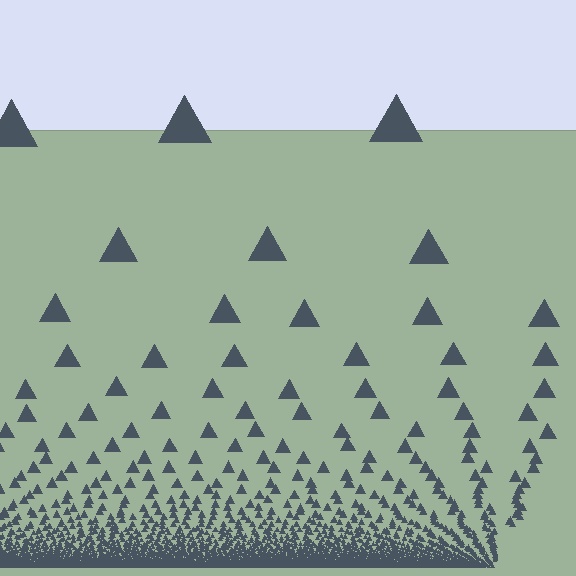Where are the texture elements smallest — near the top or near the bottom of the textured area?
Near the bottom.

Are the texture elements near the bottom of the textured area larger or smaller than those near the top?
Smaller. The gradient is inverted — elements near the bottom are smaller and denser.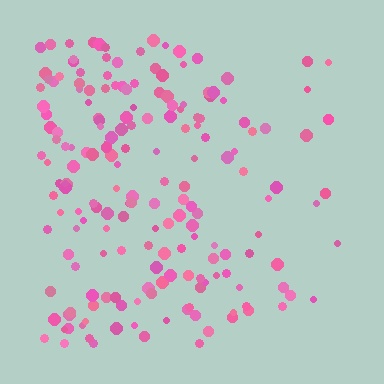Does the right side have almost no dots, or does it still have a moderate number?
Still a moderate number, just noticeably fewer than the left.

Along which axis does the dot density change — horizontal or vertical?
Horizontal.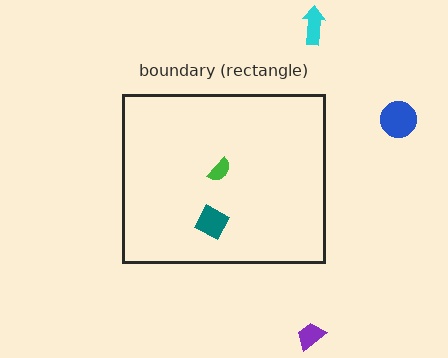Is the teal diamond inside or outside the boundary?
Inside.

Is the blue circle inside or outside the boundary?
Outside.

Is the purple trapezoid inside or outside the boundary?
Outside.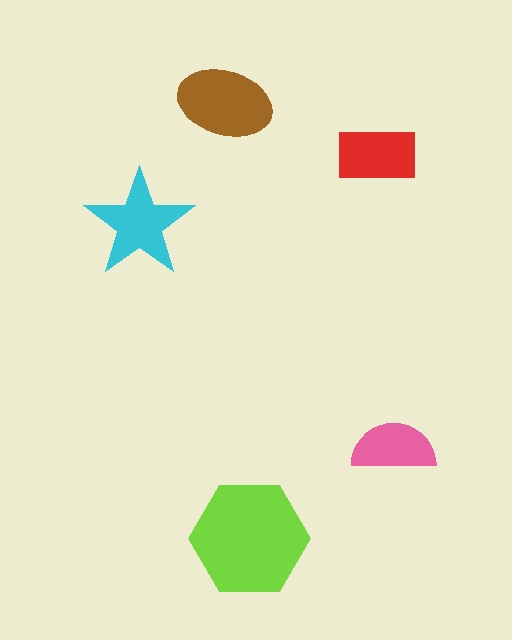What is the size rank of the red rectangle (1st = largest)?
4th.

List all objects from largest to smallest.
The lime hexagon, the brown ellipse, the cyan star, the red rectangle, the pink semicircle.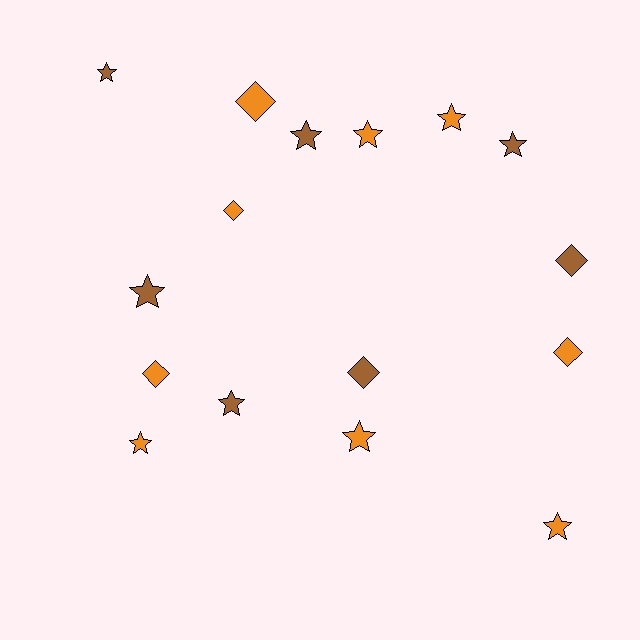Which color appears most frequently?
Orange, with 9 objects.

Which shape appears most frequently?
Star, with 10 objects.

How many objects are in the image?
There are 16 objects.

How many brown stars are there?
There are 5 brown stars.